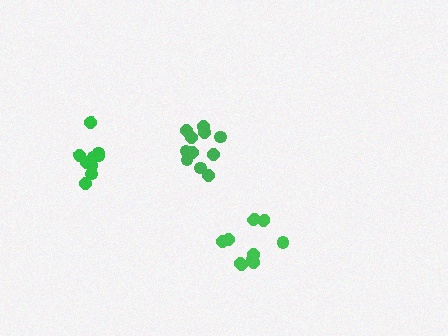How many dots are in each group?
Group 1: 10 dots, Group 2: 11 dots, Group 3: 10 dots (31 total).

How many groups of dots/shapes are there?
There are 3 groups.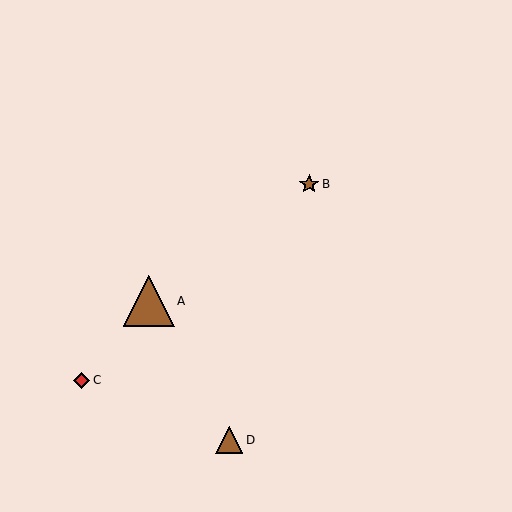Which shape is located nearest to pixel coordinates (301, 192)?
The brown star (labeled B) at (309, 184) is nearest to that location.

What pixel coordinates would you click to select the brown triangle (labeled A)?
Click at (149, 301) to select the brown triangle A.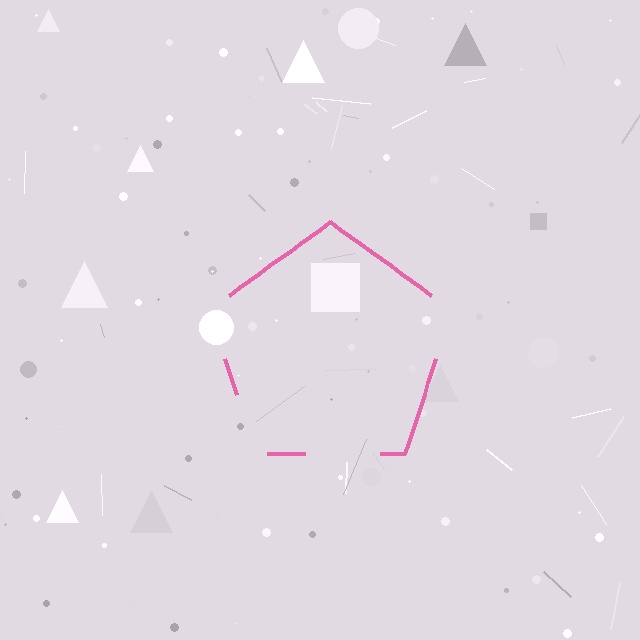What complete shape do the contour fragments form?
The contour fragments form a pentagon.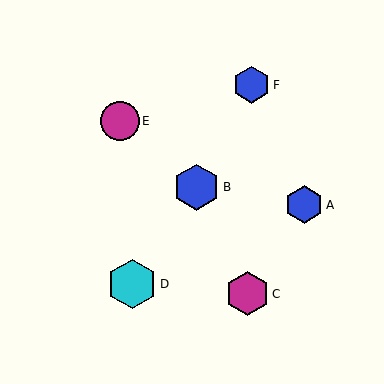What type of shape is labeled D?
Shape D is a cyan hexagon.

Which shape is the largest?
The cyan hexagon (labeled D) is the largest.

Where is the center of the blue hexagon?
The center of the blue hexagon is at (304, 205).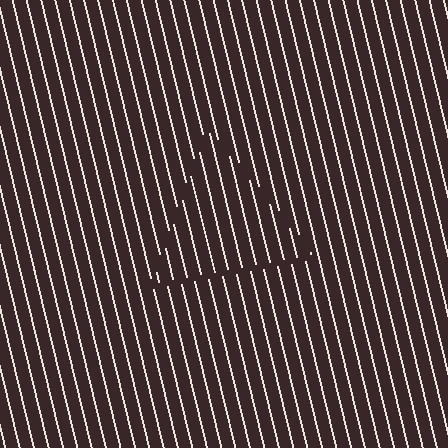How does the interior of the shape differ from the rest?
The interior of the shape contains the same grating, shifted by half a period — the contour is defined by the phase discontinuity where line-ends from the inner and outer gratings abut.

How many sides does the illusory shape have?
3 sides — the line-ends trace a triangle.